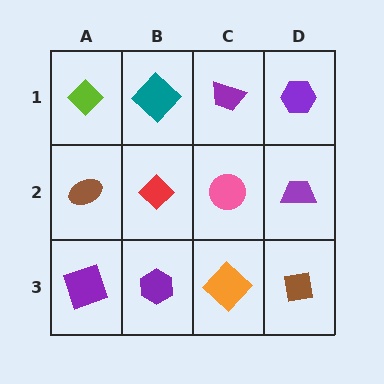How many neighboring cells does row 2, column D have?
3.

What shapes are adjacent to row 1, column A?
A brown ellipse (row 2, column A), a teal diamond (row 1, column B).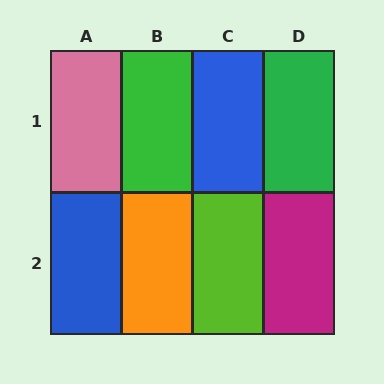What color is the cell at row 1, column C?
Blue.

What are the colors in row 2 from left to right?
Blue, orange, lime, magenta.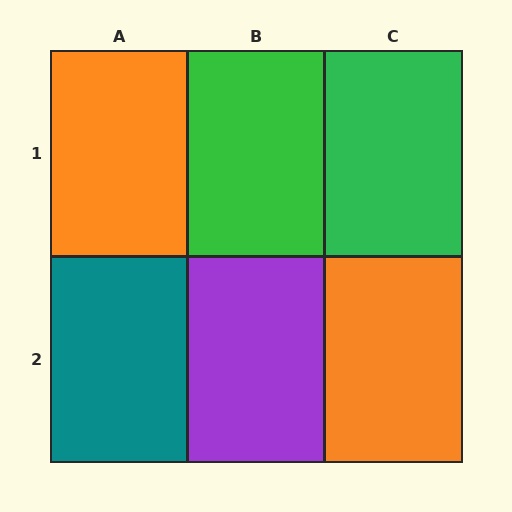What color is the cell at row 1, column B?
Green.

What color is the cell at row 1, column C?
Green.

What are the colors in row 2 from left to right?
Teal, purple, orange.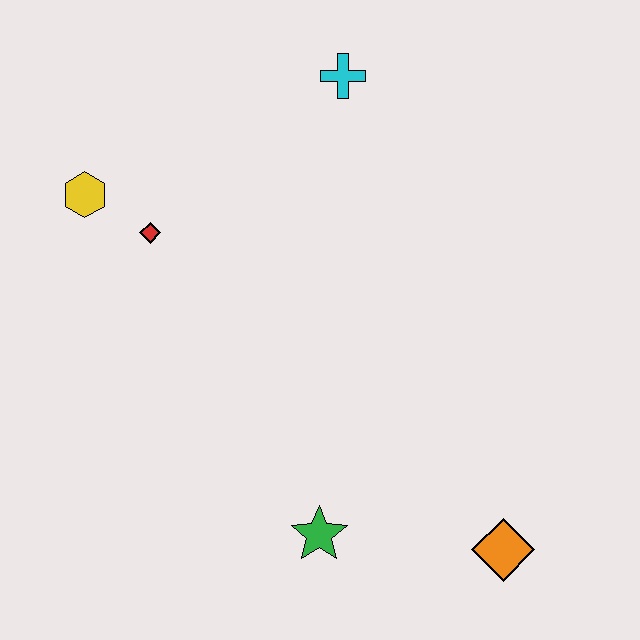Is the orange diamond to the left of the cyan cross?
No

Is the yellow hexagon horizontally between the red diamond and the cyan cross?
No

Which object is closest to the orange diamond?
The green star is closest to the orange diamond.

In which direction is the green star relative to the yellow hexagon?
The green star is below the yellow hexagon.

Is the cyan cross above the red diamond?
Yes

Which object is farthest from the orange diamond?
The yellow hexagon is farthest from the orange diamond.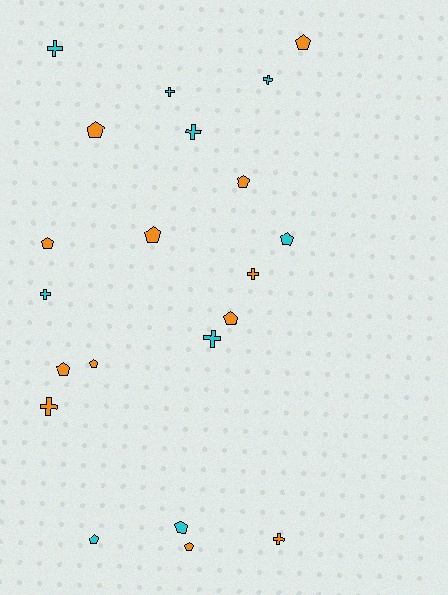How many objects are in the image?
There are 21 objects.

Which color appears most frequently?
Orange, with 12 objects.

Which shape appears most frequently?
Pentagon, with 12 objects.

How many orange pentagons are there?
There are 9 orange pentagons.